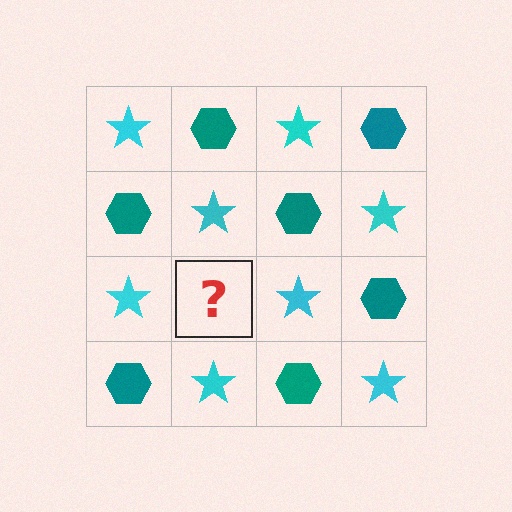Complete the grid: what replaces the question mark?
The question mark should be replaced with a teal hexagon.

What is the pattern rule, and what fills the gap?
The rule is that it alternates cyan star and teal hexagon in a checkerboard pattern. The gap should be filled with a teal hexagon.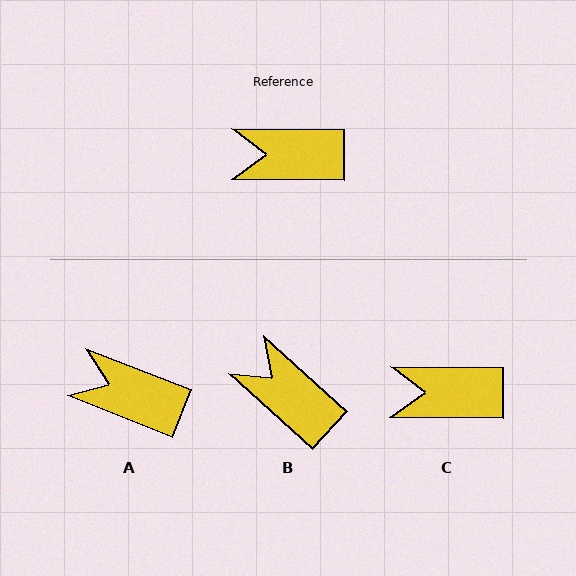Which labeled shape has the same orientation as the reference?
C.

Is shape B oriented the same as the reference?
No, it is off by about 42 degrees.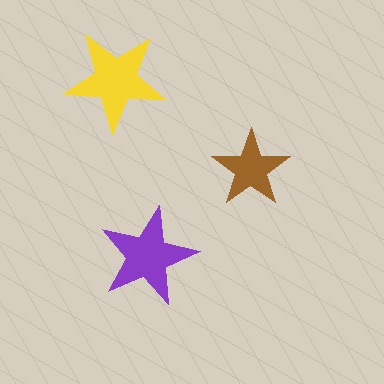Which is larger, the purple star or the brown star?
The purple one.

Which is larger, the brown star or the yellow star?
The yellow one.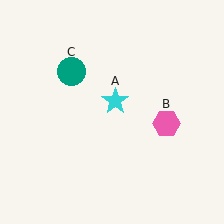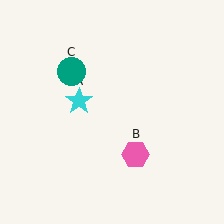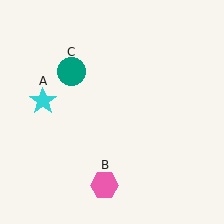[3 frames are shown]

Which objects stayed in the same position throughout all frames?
Teal circle (object C) remained stationary.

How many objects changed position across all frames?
2 objects changed position: cyan star (object A), pink hexagon (object B).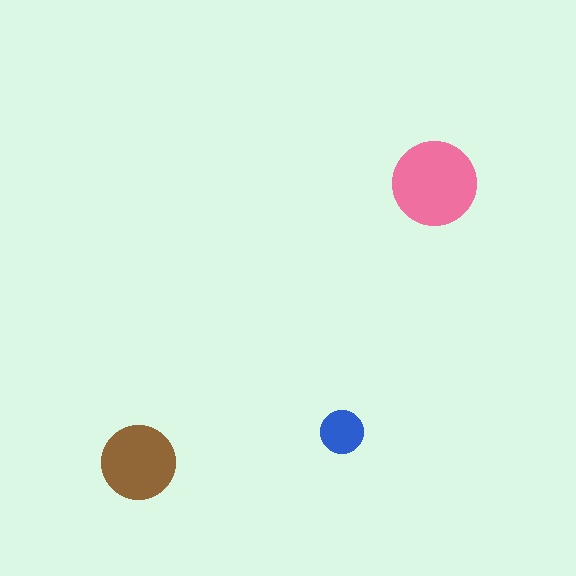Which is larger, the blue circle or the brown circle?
The brown one.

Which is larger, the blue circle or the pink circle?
The pink one.